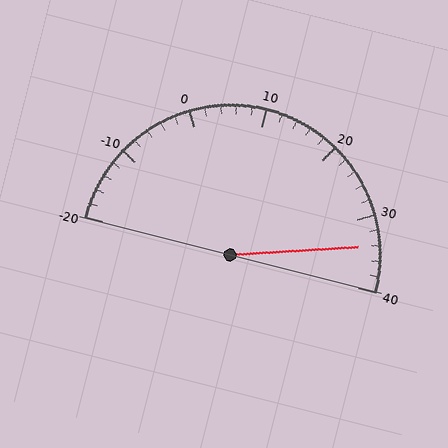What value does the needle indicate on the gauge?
The needle indicates approximately 34.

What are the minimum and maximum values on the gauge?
The gauge ranges from -20 to 40.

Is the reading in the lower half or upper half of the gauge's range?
The reading is in the upper half of the range (-20 to 40).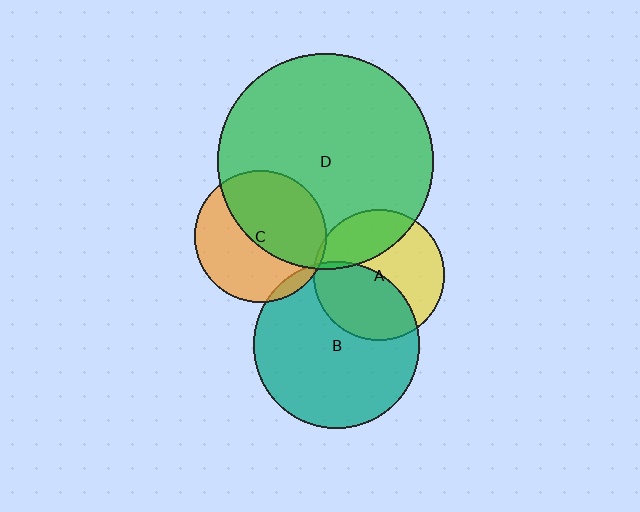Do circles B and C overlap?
Yes.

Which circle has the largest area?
Circle D (green).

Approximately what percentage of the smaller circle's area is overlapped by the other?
Approximately 5%.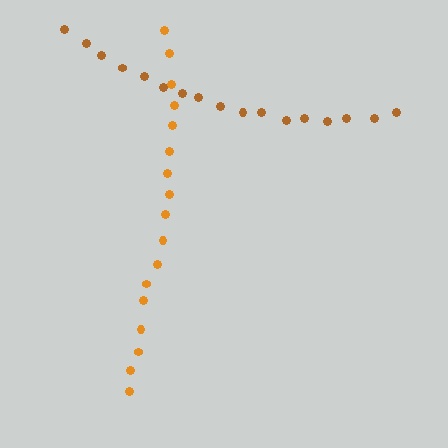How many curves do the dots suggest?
There are 2 distinct paths.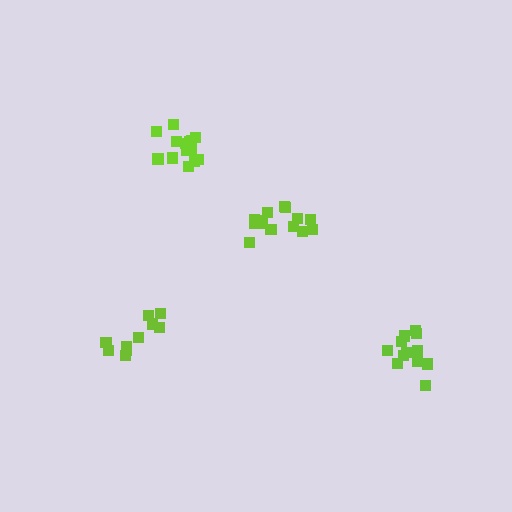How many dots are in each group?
Group 1: 15 dots, Group 2: 13 dots, Group 3: 10 dots, Group 4: 14 dots (52 total).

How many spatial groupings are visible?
There are 4 spatial groupings.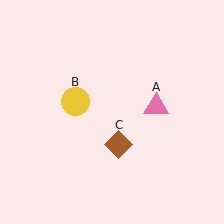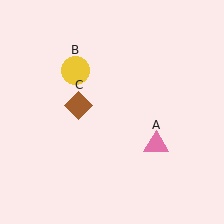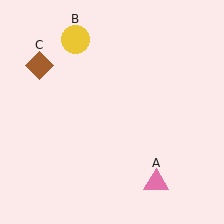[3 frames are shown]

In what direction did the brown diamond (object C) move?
The brown diamond (object C) moved up and to the left.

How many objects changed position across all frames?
3 objects changed position: pink triangle (object A), yellow circle (object B), brown diamond (object C).